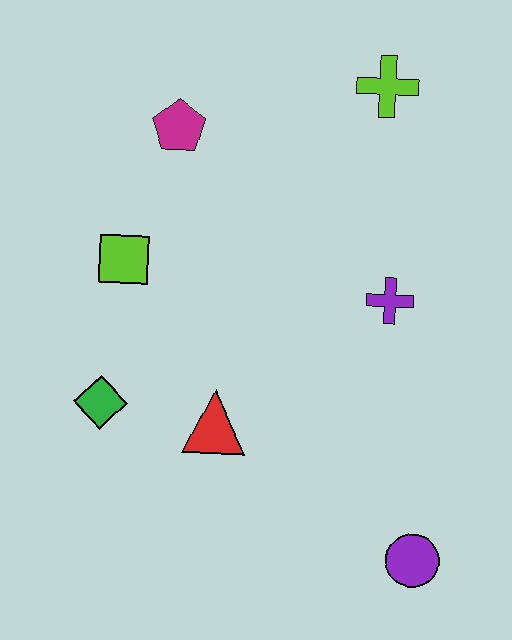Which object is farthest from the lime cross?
The purple circle is farthest from the lime cross.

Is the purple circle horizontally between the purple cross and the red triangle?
No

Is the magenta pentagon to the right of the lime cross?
No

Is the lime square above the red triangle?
Yes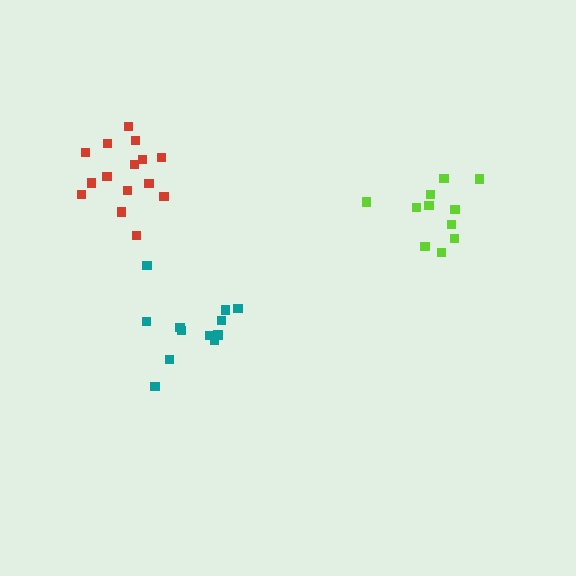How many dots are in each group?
Group 1: 12 dots, Group 2: 11 dots, Group 3: 15 dots (38 total).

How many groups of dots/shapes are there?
There are 3 groups.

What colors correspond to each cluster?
The clusters are colored: teal, lime, red.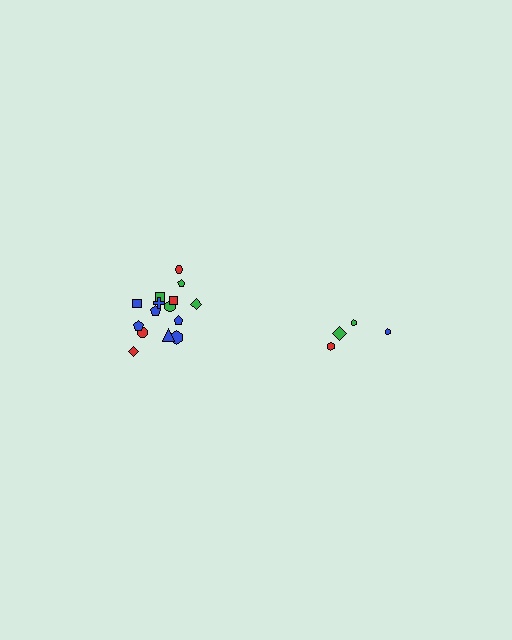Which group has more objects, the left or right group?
The left group.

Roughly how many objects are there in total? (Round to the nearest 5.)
Roughly 20 objects in total.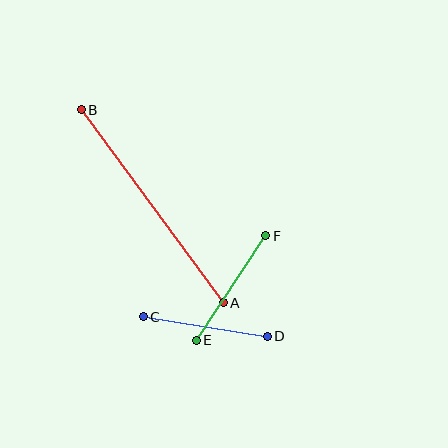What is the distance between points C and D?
The distance is approximately 125 pixels.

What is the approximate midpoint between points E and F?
The midpoint is at approximately (231, 288) pixels.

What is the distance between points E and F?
The distance is approximately 126 pixels.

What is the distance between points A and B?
The distance is approximately 240 pixels.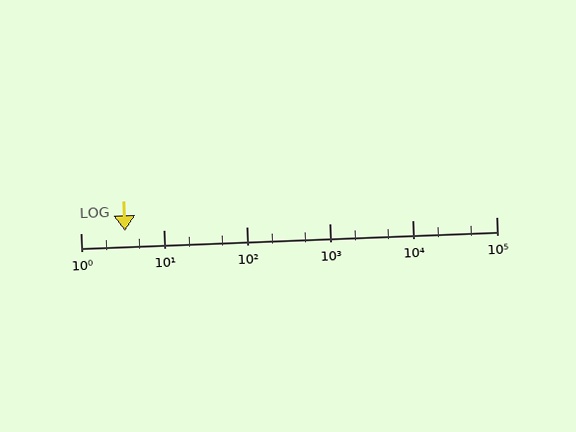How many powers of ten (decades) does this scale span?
The scale spans 5 decades, from 1 to 100000.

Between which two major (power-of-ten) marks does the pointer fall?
The pointer is between 1 and 10.